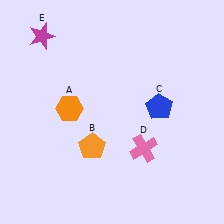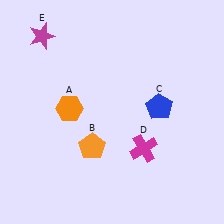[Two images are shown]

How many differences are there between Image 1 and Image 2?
There is 1 difference between the two images.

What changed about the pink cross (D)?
In Image 1, D is pink. In Image 2, it changed to magenta.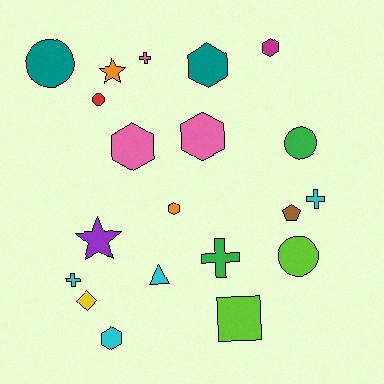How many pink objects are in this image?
There are 3 pink objects.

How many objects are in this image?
There are 20 objects.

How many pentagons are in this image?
There is 1 pentagon.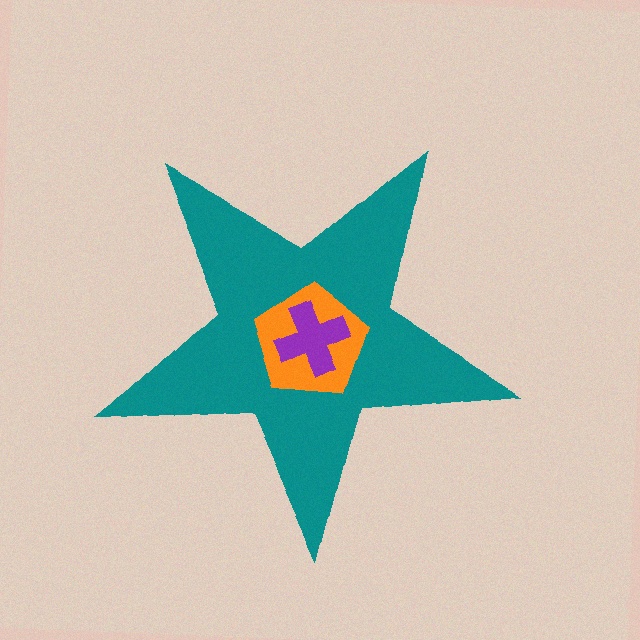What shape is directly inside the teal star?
The orange pentagon.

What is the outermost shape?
The teal star.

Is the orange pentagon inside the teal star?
Yes.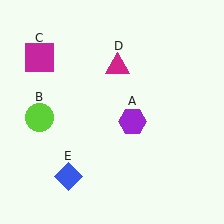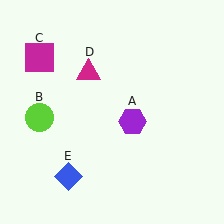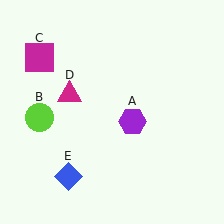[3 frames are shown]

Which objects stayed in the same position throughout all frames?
Purple hexagon (object A) and lime circle (object B) and magenta square (object C) and blue diamond (object E) remained stationary.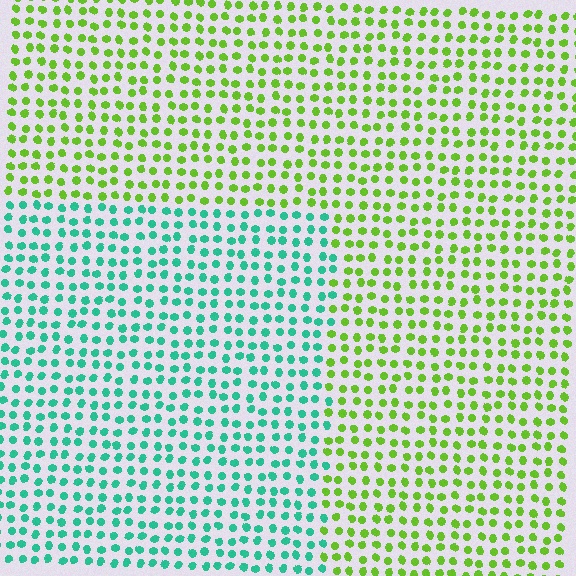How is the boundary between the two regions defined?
The boundary is defined purely by a slight shift in hue (about 66 degrees). Spacing, size, and orientation are identical on both sides.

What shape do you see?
I see a rectangle.